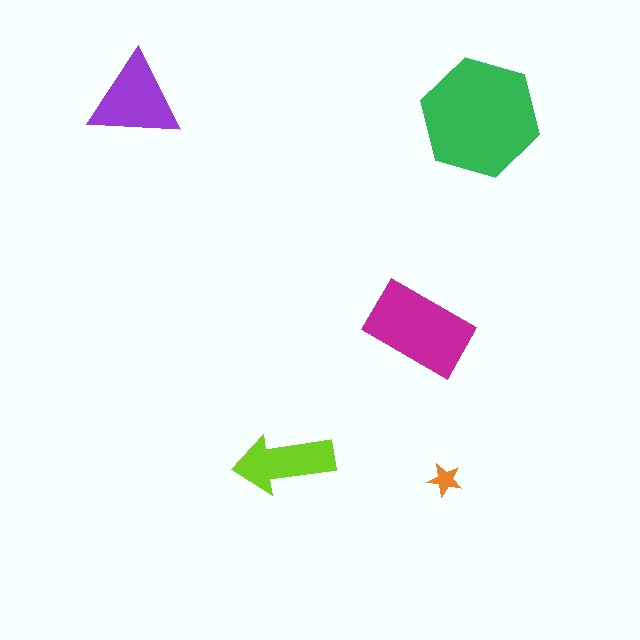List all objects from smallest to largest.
The orange star, the lime arrow, the purple triangle, the magenta rectangle, the green hexagon.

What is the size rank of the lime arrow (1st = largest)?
4th.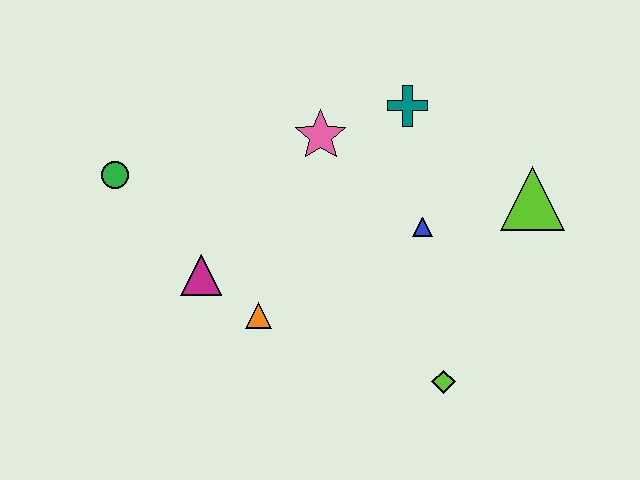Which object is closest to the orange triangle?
The magenta triangle is closest to the orange triangle.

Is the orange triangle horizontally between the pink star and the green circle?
Yes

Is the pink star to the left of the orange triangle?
No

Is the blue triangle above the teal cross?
No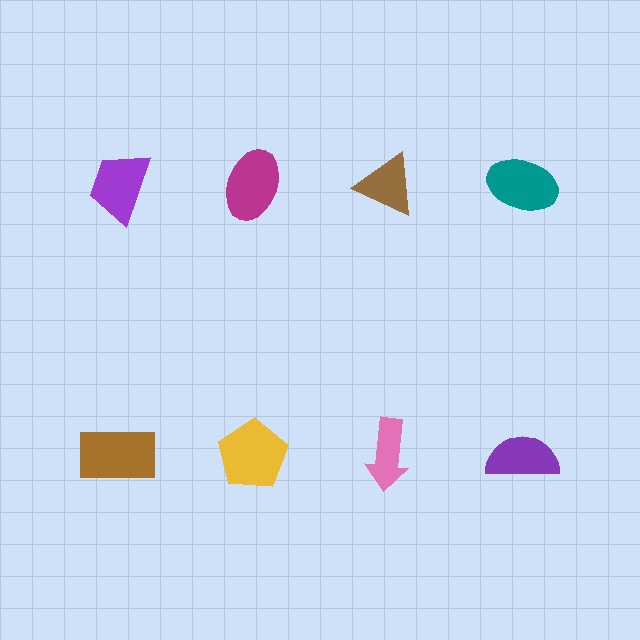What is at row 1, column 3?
A brown triangle.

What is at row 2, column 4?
A purple semicircle.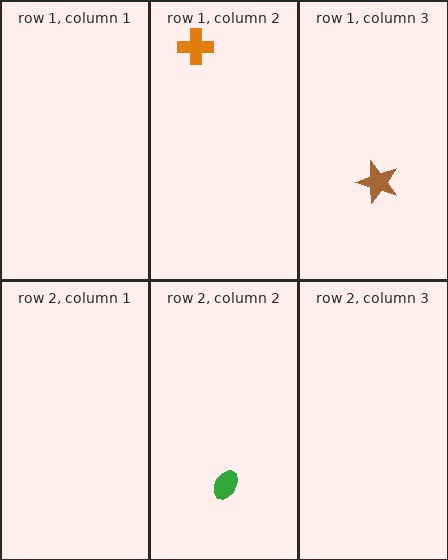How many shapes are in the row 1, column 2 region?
1.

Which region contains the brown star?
The row 1, column 3 region.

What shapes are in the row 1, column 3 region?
The brown star.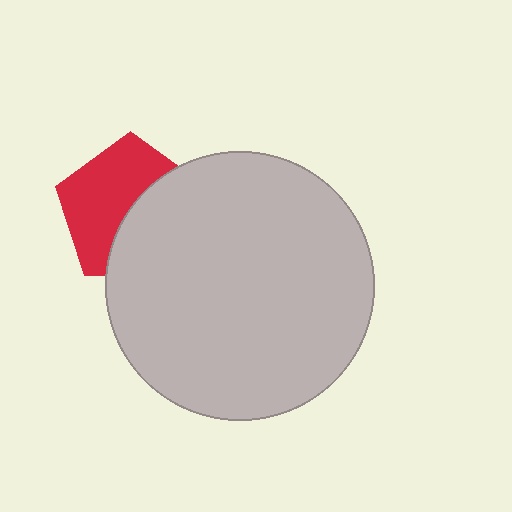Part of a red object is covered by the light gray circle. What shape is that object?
It is a pentagon.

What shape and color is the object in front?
The object in front is a light gray circle.